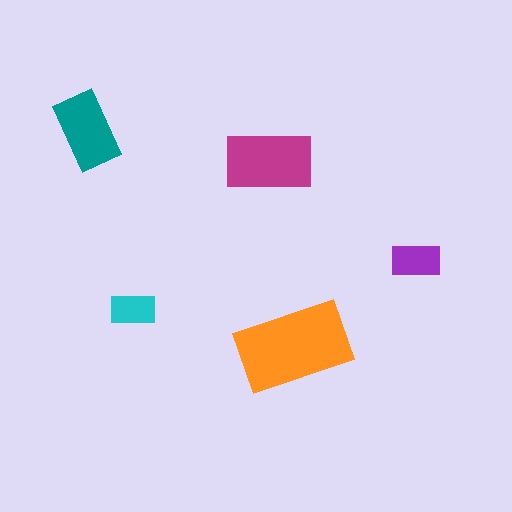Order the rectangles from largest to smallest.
the orange one, the magenta one, the teal one, the purple one, the cyan one.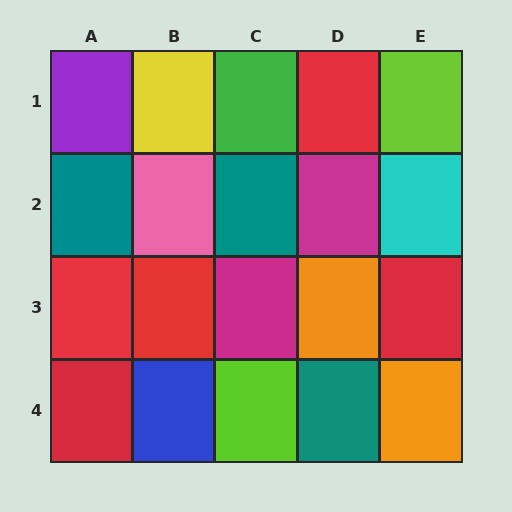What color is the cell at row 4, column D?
Teal.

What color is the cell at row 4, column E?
Orange.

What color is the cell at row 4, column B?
Blue.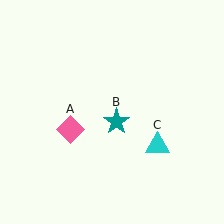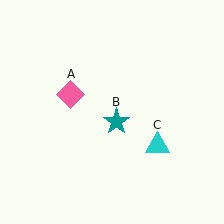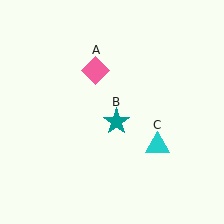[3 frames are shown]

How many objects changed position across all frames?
1 object changed position: pink diamond (object A).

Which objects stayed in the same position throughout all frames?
Teal star (object B) and cyan triangle (object C) remained stationary.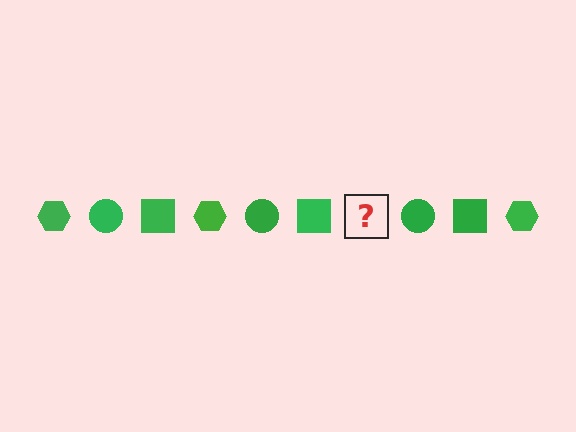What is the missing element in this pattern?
The missing element is a green hexagon.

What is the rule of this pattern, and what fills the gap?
The rule is that the pattern cycles through hexagon, circle, square shapes in green. The gap should be filled with a green hexagon.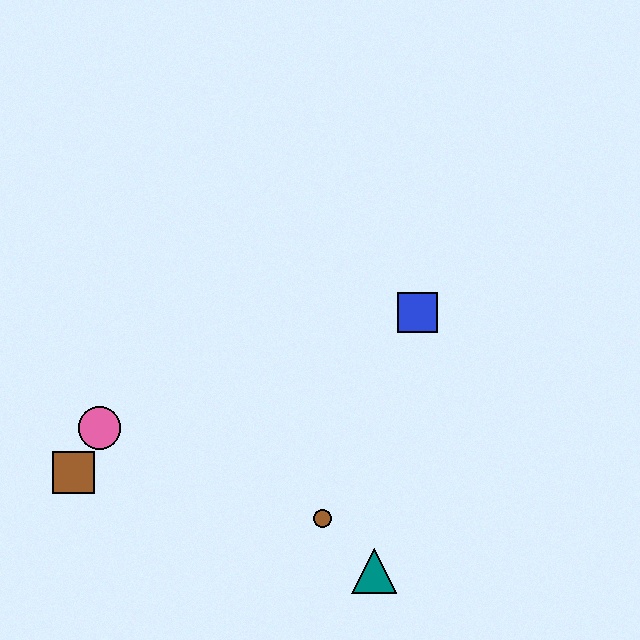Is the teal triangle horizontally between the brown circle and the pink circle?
No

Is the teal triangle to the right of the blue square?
No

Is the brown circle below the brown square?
Yes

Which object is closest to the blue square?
The brown circle is closest to the blue square.